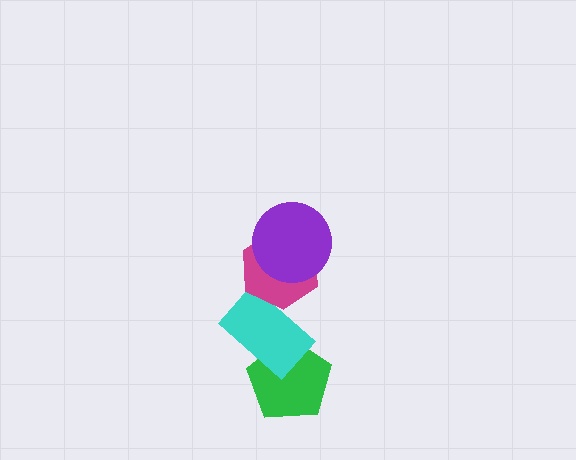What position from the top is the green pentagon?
The green pentagon is 4th from the top.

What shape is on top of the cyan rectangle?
The magenta hexagon is on top of the cyan rectangle.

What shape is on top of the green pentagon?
The cyan rectangle is on top of the green pentagon.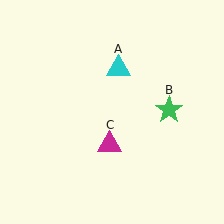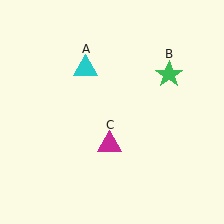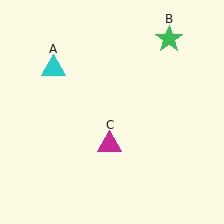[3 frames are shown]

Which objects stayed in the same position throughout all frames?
Magenta triangle (object C) remained stationary.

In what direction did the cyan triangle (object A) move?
The cyan triangle (object A) moved left.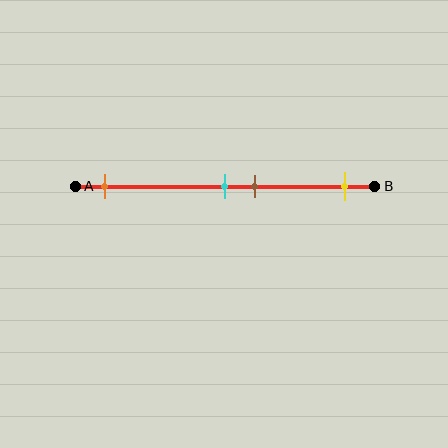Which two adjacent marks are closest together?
The cyan and brown marks are the closest adjacent pair.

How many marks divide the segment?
There are 4 marks dividing the segment.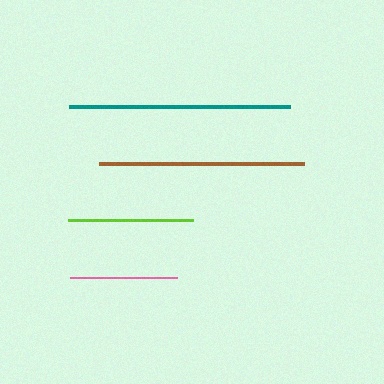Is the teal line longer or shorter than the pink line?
The teal line is longer than the pink line.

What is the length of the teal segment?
The teal segment is approximately 221 pixels long.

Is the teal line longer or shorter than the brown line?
The teal line is longer than the brown line.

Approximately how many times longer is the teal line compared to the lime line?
The teal line is approximately 1.8 times the length of the lime line.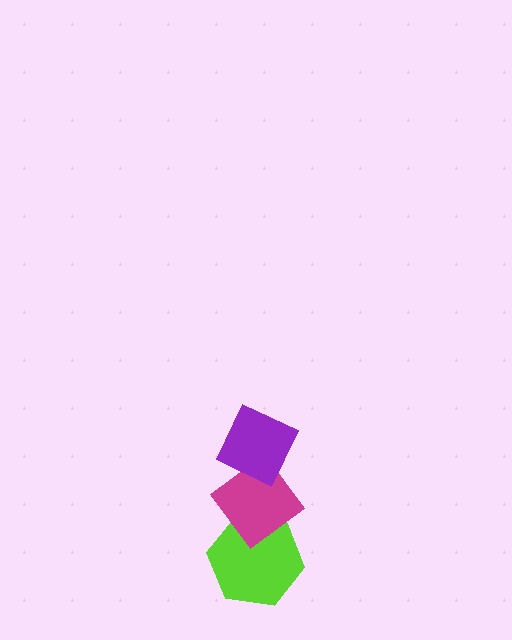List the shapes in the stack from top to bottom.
From top to bottom: the purple diamond, the magenta diamond, the lime hexagon.